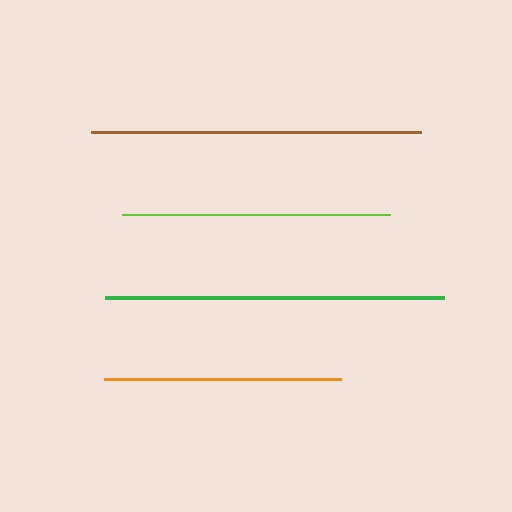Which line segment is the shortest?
The orange line is the shortest at approximately 237 pixels.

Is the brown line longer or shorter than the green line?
The green line is longer than the brown line.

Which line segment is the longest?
The green line is the longest at approximately 339 pixels.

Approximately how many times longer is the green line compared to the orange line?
The green line is approximately 1.4 times the length of the orange line.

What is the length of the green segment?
The green segment is approximately 339 pixels long.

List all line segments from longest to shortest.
From longest to shortest: green, brown, lime, orange.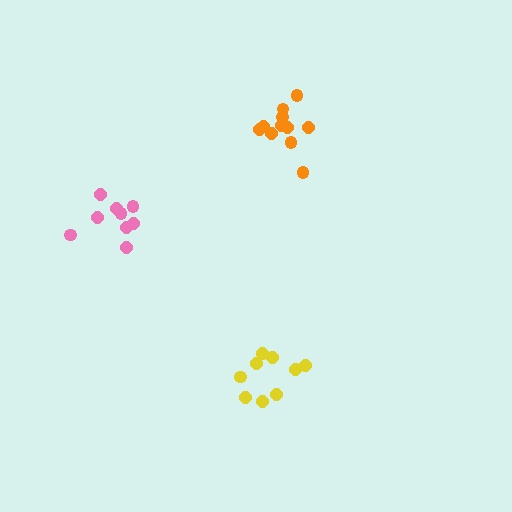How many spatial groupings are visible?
There are 3 spatial groupings.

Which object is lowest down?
The yellow cluster is bottommost.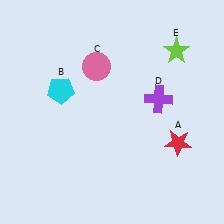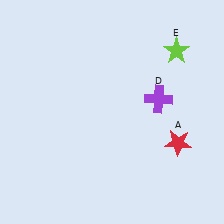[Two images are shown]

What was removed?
The pink circle (C), the cyan pentagon (B) were removed in Image 2.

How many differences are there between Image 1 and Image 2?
There are 2 differences between the two images.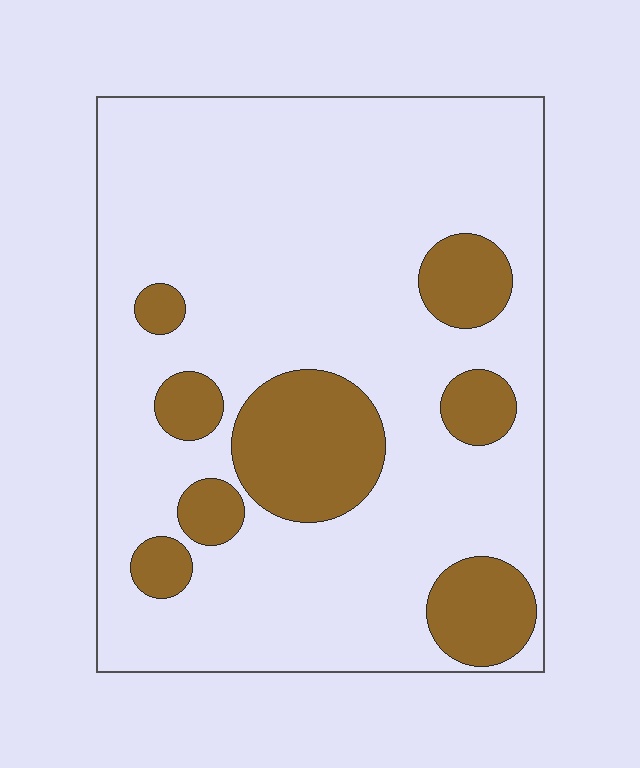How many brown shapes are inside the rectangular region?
8.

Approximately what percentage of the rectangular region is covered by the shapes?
Approximately 20%.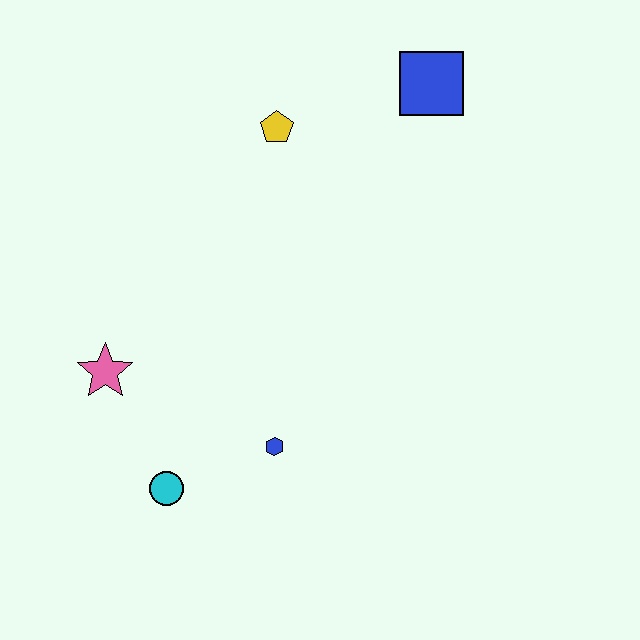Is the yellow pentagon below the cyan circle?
No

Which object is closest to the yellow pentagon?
The blue square is closest to the yellow pentagon.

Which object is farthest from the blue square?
The cyan circle is farthest from the blue square.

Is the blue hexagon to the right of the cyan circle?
Yes